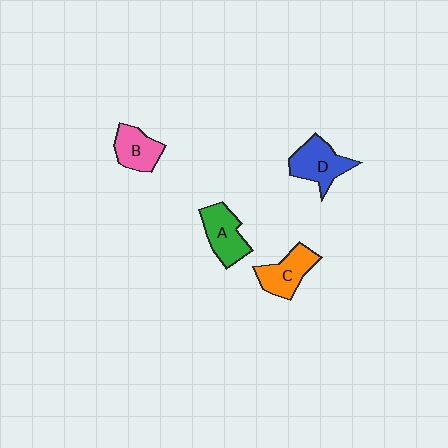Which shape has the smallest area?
Shape B (pink).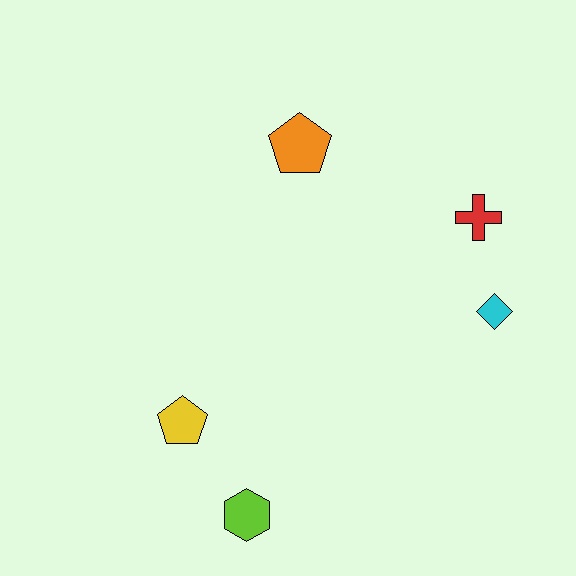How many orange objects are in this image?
There is 1 orange object.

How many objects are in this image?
There are 5 objects.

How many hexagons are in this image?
There is 1 hexagon.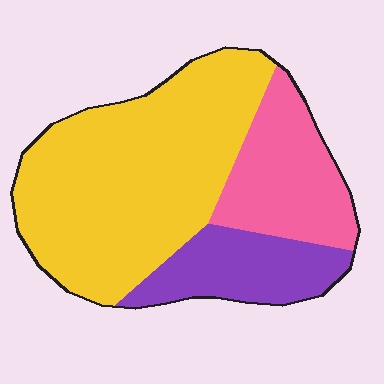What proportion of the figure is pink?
Pink takes up about one quarter (1/4) of the figure.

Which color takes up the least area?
Purple, at roughly 20%.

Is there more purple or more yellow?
Yellow.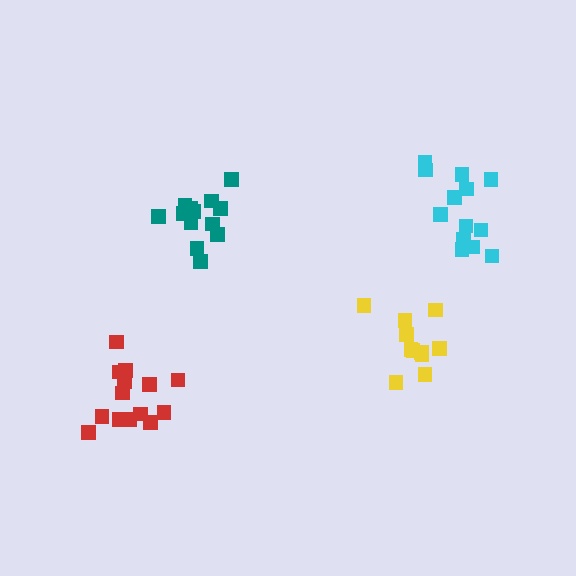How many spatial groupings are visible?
There are 4 spatial groupings.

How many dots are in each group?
Group 1: 11 dots, Group 2: 13 dots, Group 3: 13 dots, Group 4: 15 dots (52 total).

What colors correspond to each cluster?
The clusters are colored: yellow, teal, cyan, red.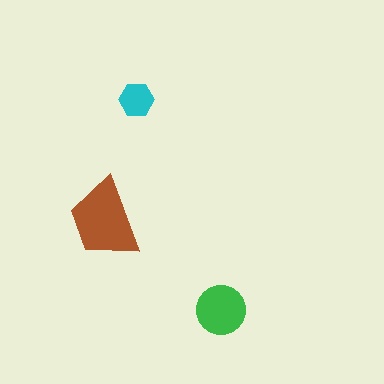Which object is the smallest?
The cyan hexagon.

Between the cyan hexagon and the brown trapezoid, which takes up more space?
The brown trapezoid.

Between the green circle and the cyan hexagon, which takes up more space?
The green circle.